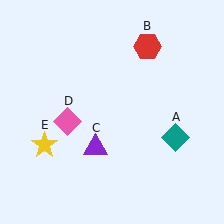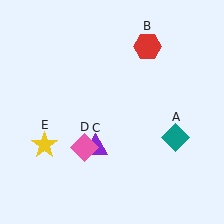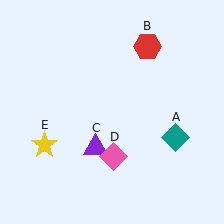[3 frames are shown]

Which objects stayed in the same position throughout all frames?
Teal diamond (object A) and red hexagon (object B) and purple triangle (object C) and yellow star (object E) remained stationary.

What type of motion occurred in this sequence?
The pink diamond (object D) rotated counterclockwise around the center of the scene.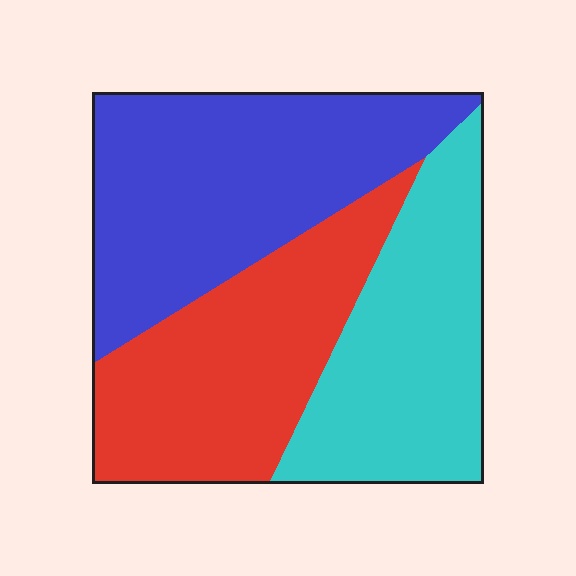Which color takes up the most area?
Blue, at roughly 40%.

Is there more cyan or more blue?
Blue.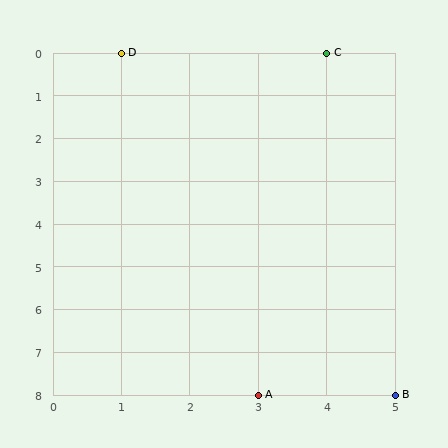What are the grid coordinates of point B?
Point B is at grid coordinates (5, 8).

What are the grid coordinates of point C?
Point C is at grid coordinates (4, 0).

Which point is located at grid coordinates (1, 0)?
Point D is at (1, 0).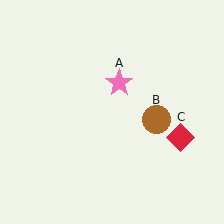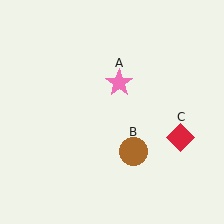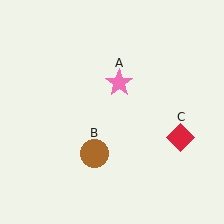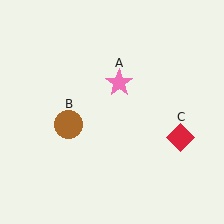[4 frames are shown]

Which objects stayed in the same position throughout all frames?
Pink star (object A) and red diamond (object C) remained stationary.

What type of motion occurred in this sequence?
The brown circle (object B) rotated clockwise around the center of the scene.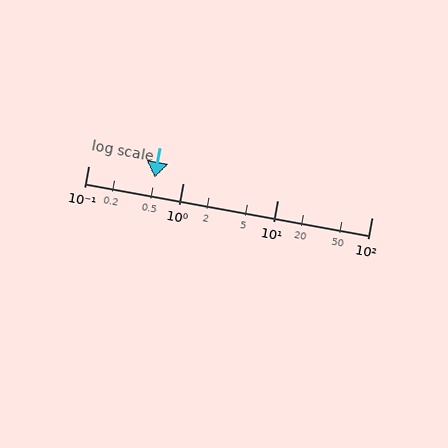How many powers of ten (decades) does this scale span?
The scale spans 3 decades, from 0.1 to 100.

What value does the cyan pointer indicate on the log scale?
The pointer indicates approximately 0.5.